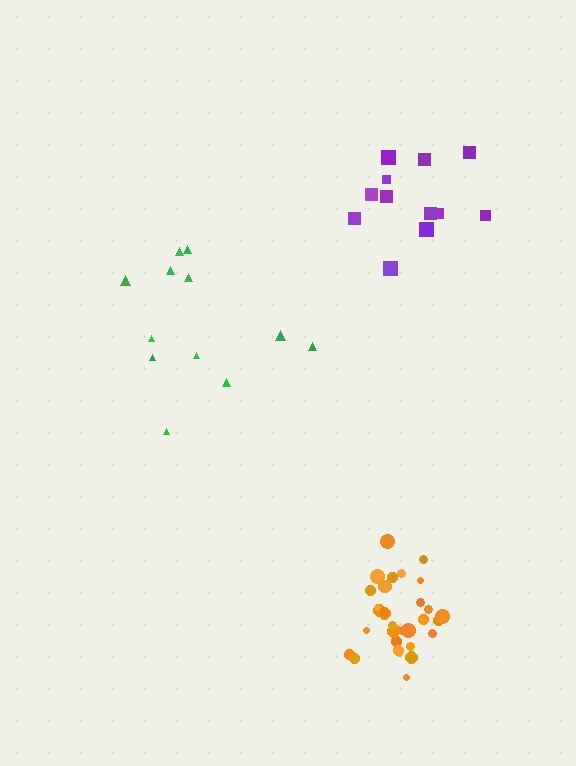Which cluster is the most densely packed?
Orange.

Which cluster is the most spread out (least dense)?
Green.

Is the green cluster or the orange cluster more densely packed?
Orange.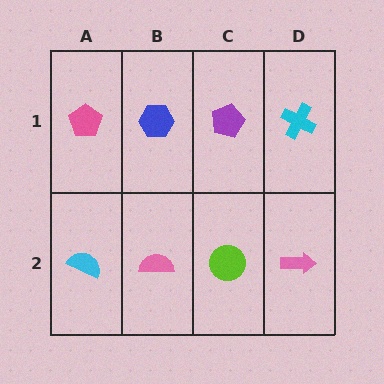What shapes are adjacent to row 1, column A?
A cyan semicircle (row 2, column A), a blue hexagon (row 1, column B).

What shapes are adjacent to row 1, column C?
A lime circle (row 2, column C), a blue hexagon (row 1, column B), a cyan cross (row 1, column D).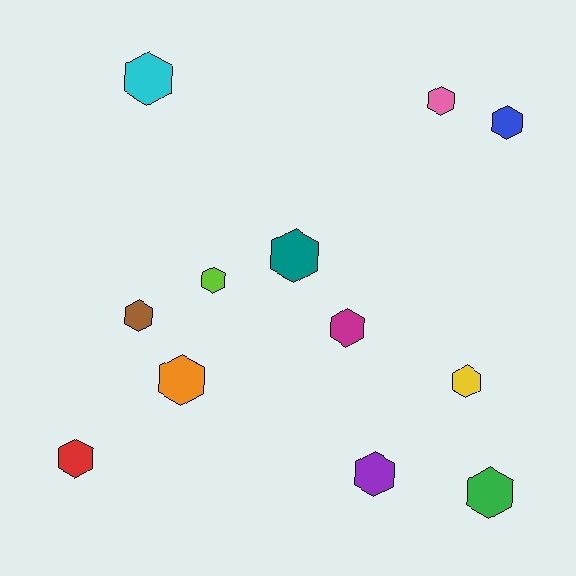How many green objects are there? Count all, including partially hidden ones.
There is 1 green object.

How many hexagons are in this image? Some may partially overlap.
There are 12 hexagons.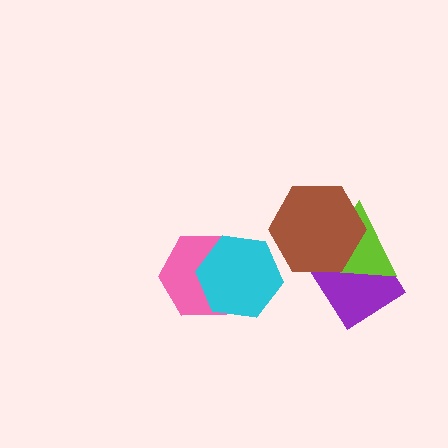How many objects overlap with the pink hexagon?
1 object overlaps with the pink hexagon.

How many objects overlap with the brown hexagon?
2 objects overlap with the brown hexagon.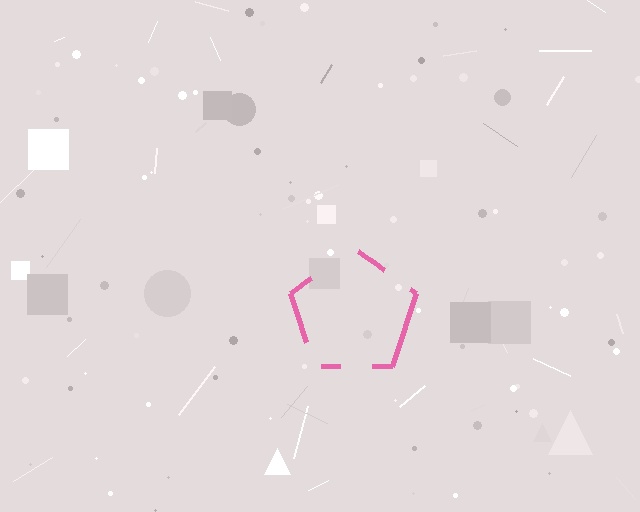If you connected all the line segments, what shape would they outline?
They would outline a pentagon.